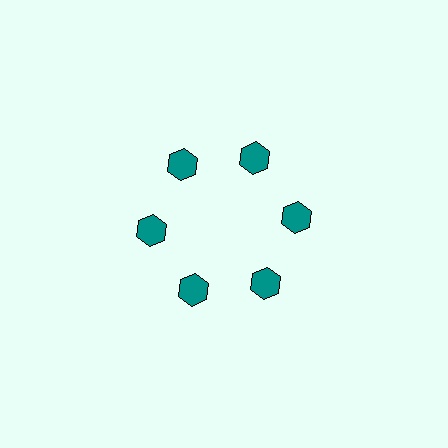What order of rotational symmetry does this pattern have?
This pattern has 6-fold rotational symmetry.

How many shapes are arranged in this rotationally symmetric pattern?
There are 6 shapes, arranged in 6 groups of 1.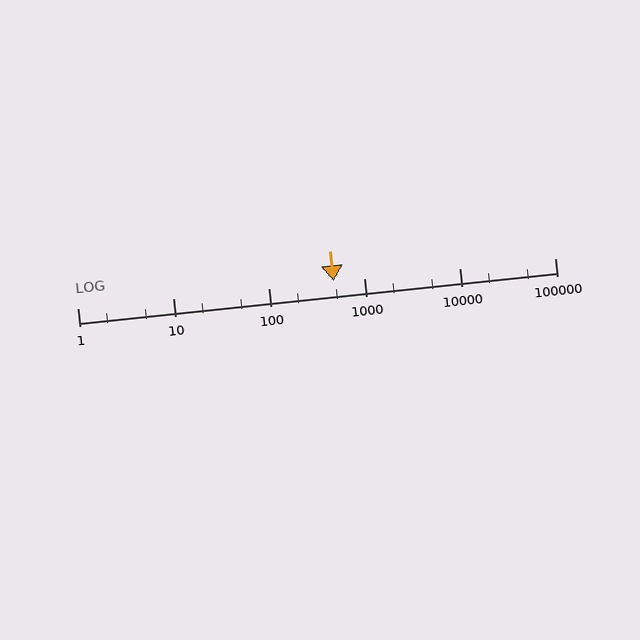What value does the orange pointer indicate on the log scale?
The pointer indicates approximately 480.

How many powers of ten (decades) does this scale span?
The scale spans 5 decades, from 1 to 100000.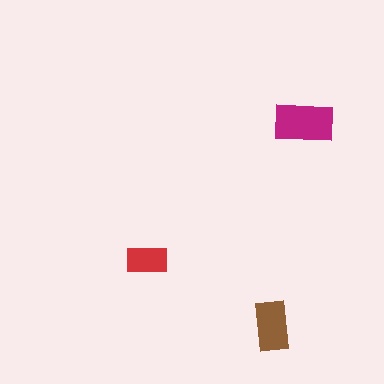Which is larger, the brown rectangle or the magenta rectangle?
The magenta one.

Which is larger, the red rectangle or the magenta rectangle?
The magenta one.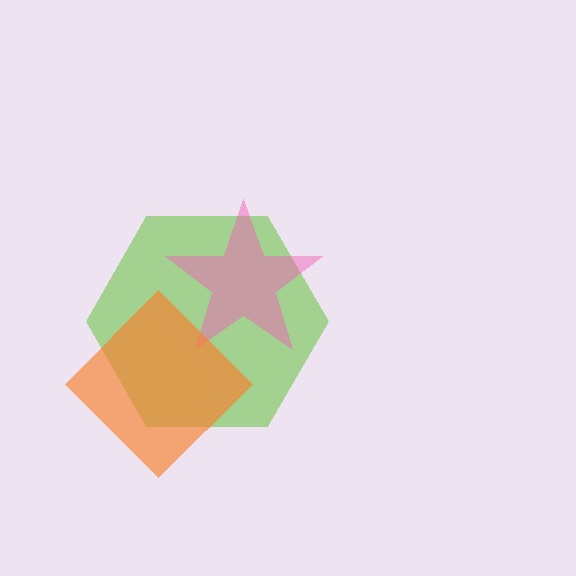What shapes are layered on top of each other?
The layered shapes are: a lime hexagon, a pink star, an orange diamond.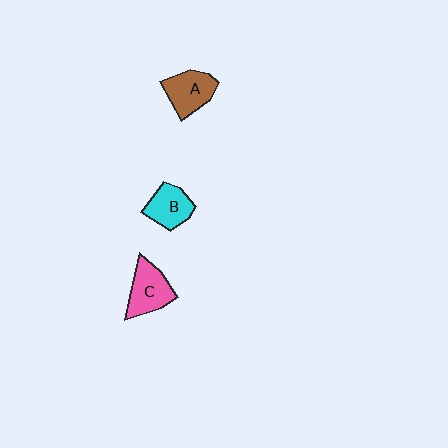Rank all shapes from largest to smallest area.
From largest to smallest: C (pink), A (brown), B (cyan).